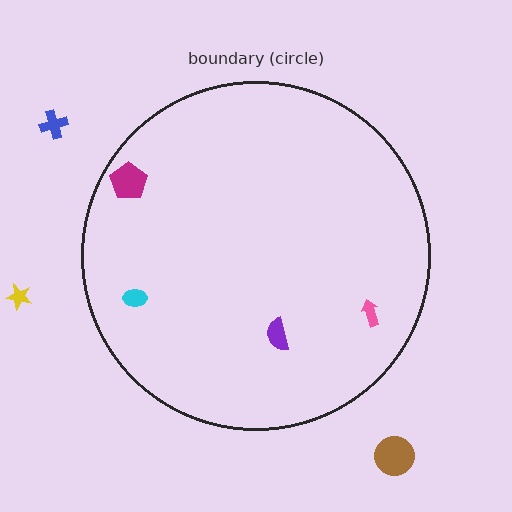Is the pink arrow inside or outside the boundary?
Inside.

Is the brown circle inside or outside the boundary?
Outside.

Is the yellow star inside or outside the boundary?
Outside.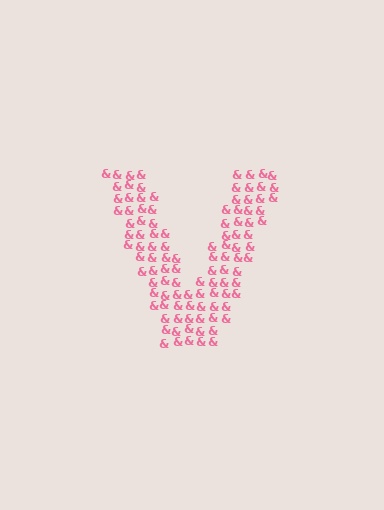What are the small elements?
The small elements are ampersands.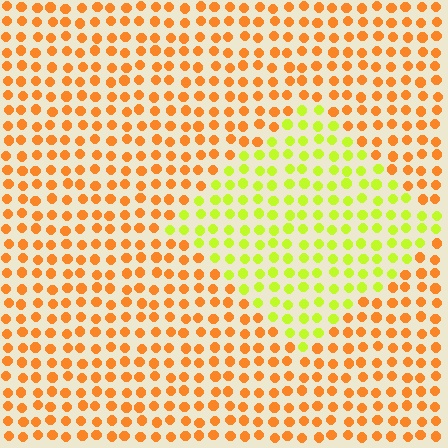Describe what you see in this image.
The image is filled with small orange elements in a uniform arrangement. A diamond-shaped region is visible where the elements are tinted to a slightly different hue, forming a subtle color boundary.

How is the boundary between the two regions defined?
The boundary is defined purely by a slight shift in hue (about 51 degrees). Spacing, size, and orientation are identical on both sides.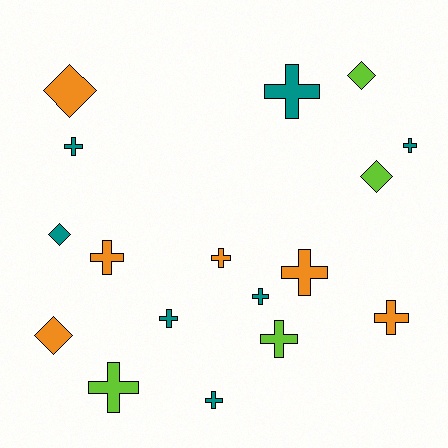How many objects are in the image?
There are 17 objects.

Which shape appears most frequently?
Cross, with 12 objects.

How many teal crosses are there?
There are 6 teal crosses.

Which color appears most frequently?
Teal, with 7 objects.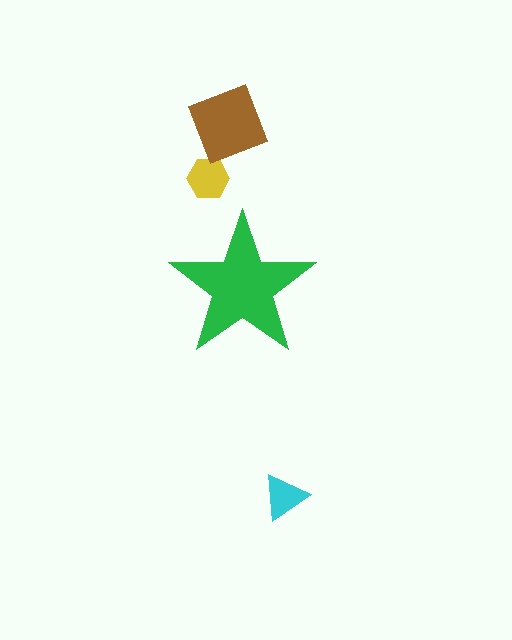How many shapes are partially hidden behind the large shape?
0 shapes are partially hidden.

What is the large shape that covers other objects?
A green star.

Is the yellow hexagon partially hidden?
No, the yellow hexagon is fully visible.